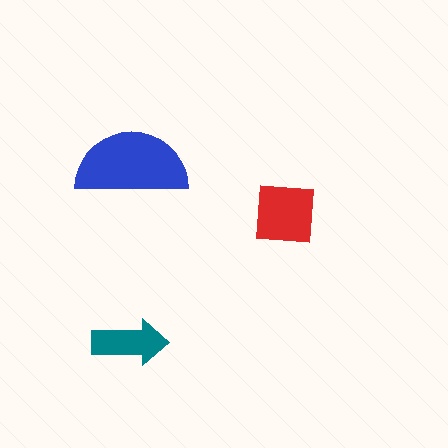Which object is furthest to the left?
The teal arrow is leftmost.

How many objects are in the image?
There are 3 objects in the image.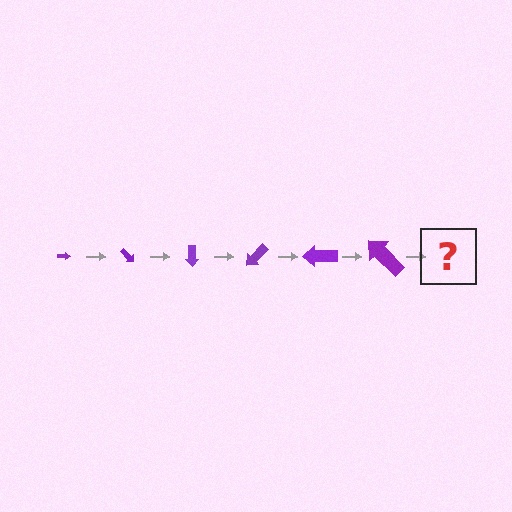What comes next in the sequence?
The next element should be an arrow, larger than the previous one and rotated 270 degrees from the start.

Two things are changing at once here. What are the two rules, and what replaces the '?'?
The two rules are that the arrow grows larger each step and it rotates 45 degrees each step. The '?' should be an arrow, larger than the previous one and rotated 270 degrees from the start.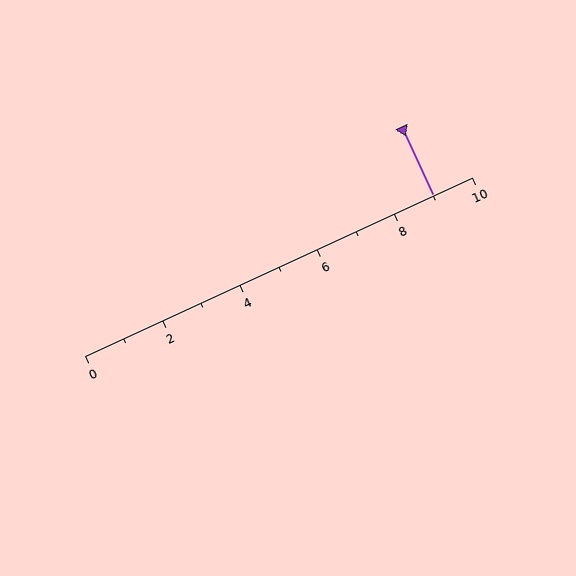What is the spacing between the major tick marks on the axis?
The major ticks are spaced 2 apart.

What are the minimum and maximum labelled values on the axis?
The axis runs from 0 to 10.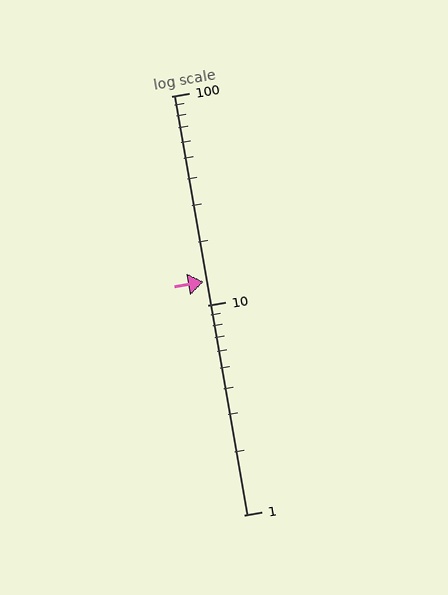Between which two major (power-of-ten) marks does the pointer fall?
The pointer is between 10 and 100.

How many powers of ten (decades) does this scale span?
The scale spans 2 decades, from 1 to 100.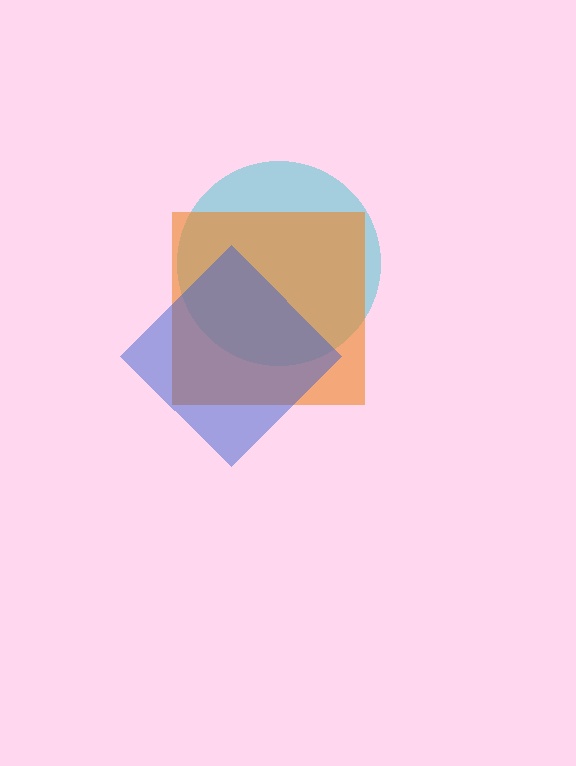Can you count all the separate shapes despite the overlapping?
Yes, there are 3 separate shapes.